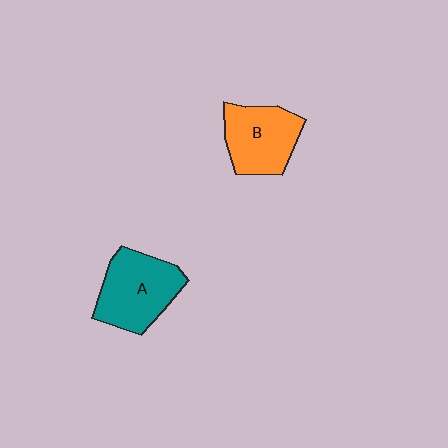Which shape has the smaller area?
Shape B (orange).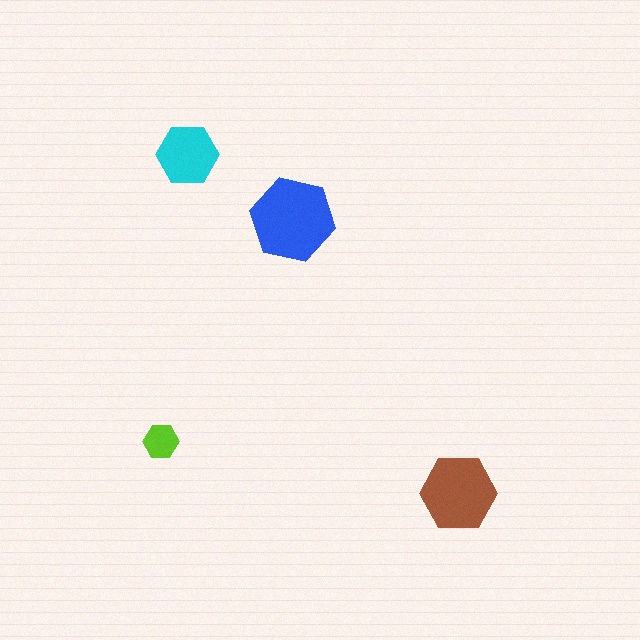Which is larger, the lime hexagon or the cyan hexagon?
The cyan one.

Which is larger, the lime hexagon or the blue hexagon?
The blue one.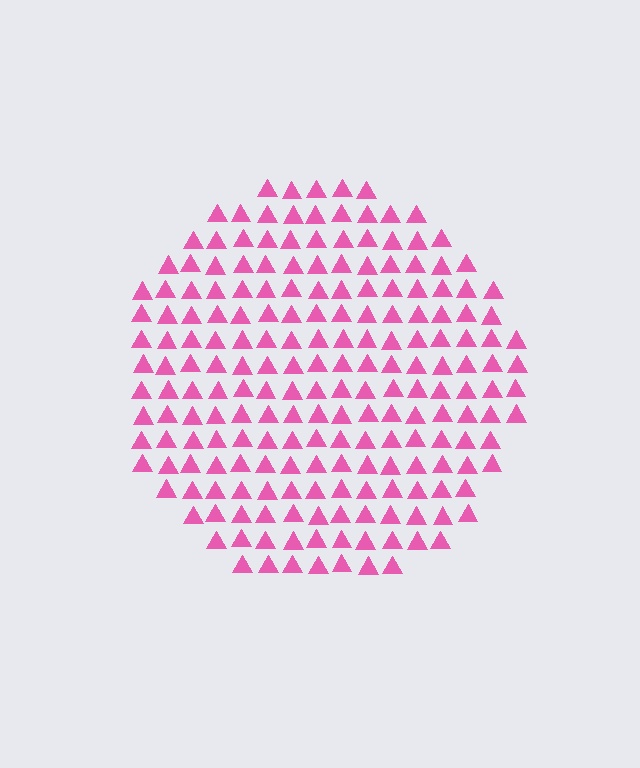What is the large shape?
The large shape is a circle.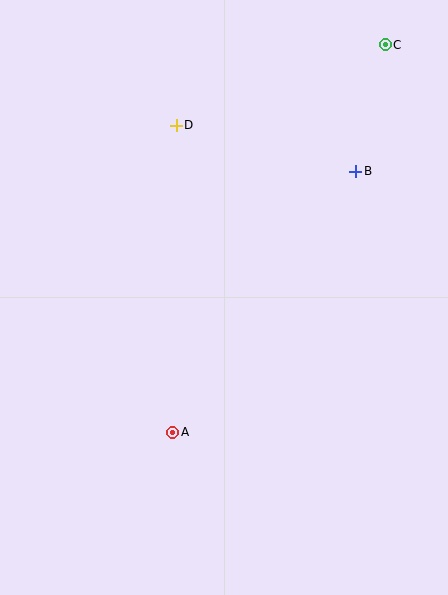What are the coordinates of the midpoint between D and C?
The midpoint between D and C is at (281, 85).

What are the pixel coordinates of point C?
Point C is at (385, 45).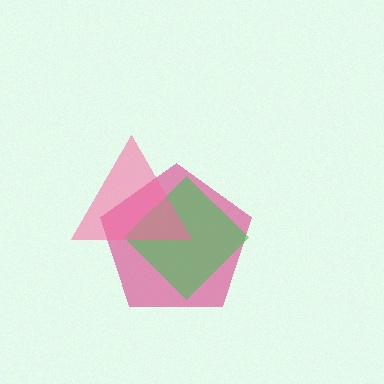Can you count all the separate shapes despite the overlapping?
Yes, there are 3 separate shapes.